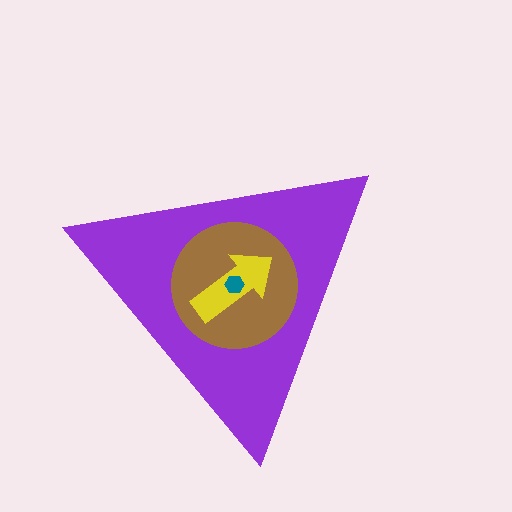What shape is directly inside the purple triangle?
The brown circle.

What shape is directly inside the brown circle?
The yellow arrow.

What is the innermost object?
The teal hexagon.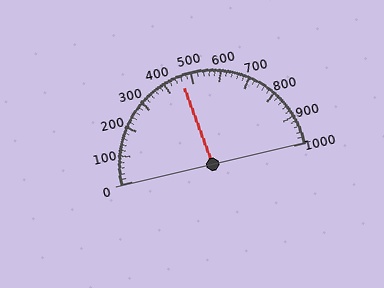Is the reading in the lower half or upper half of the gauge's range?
The reading is in the lower half of the range (0 to 1000).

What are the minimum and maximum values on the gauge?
The gauge ranges from 0 to 1000.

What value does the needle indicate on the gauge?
The needle indicates approximately 460.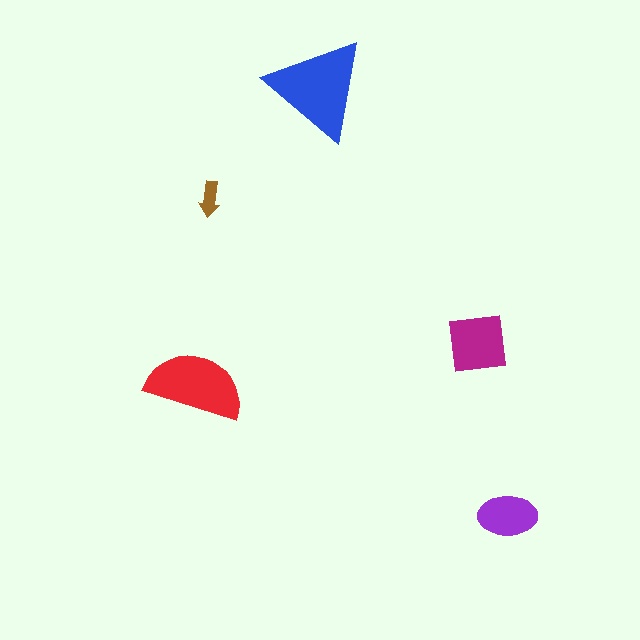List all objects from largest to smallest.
The blue triangle, the red semicircle, the magenta square, the purple ellipse, the brown arrow.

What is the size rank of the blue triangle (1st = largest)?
1st.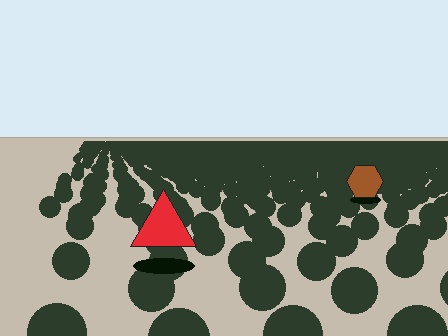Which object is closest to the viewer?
The red triangle is closest. The texture marks near it are larger and more spread out.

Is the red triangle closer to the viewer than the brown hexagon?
Yes. The red triangle is closer — you can tell from the texture gradient: the ground texture is coarser near it.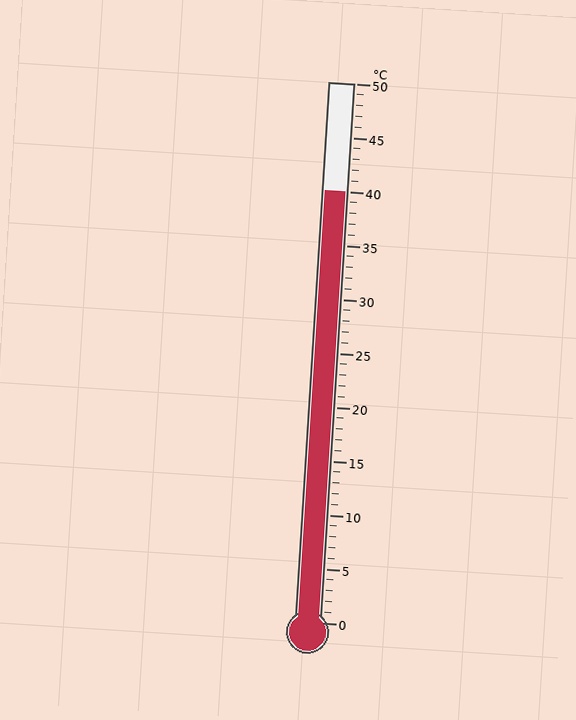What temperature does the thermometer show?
The thermometer shows approximately 40°C.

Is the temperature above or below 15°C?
The temperature is above 15°C.